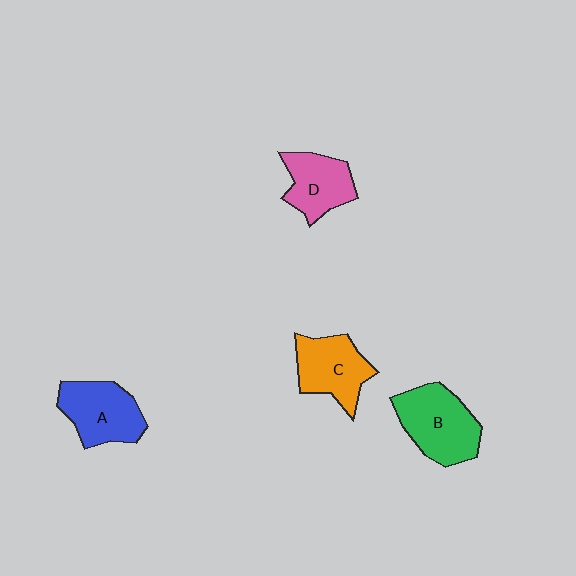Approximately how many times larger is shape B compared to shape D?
Approximately 1.4 times.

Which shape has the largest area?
Shape B (green).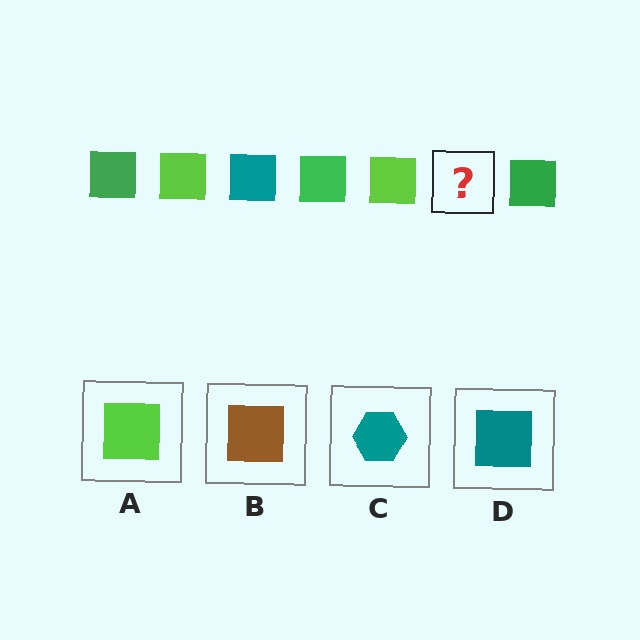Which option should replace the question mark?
Option D.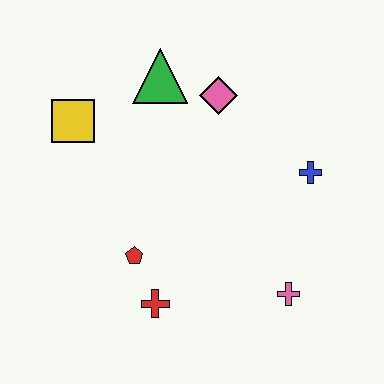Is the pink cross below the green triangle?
Yes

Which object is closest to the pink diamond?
The green triangle is closest to the pink diamond.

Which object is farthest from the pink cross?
The yellow square is farthest from the pink cross.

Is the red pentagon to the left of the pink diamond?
Yes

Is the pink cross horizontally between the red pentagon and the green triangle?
No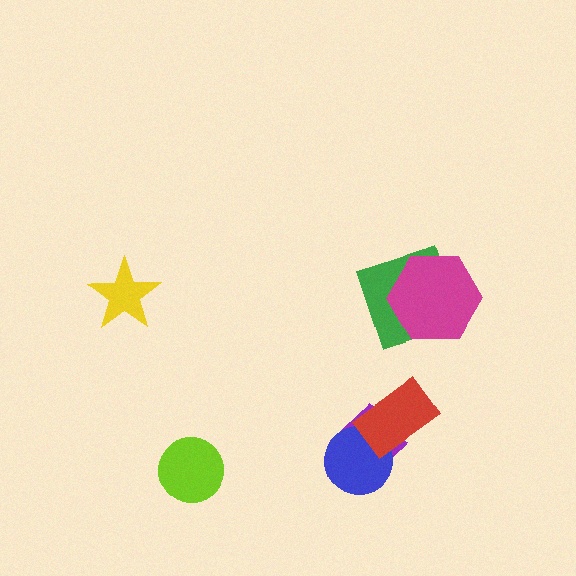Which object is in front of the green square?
The magenta hexagon is in front of the green square.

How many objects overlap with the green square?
1 object overlaps with the green square.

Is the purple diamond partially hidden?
Yes, it is partially covered by another shape.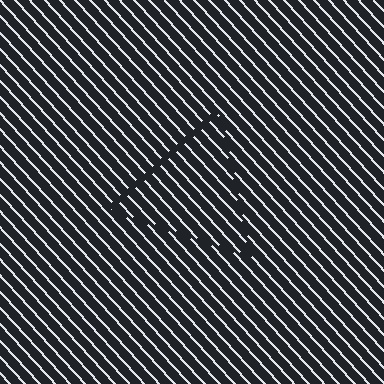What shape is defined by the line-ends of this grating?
An illusory triangle. The interior of the shape contains the same grating, shifted by half a period — the contour is defined by the phase discontinuity where line-ends from the inner and outer gratings abut.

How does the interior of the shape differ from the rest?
The interior of the shape contains the same grating, shifted by half a period — the contour is defined by the phase discontinuity where line-ends from the inner and outer gratings abut.